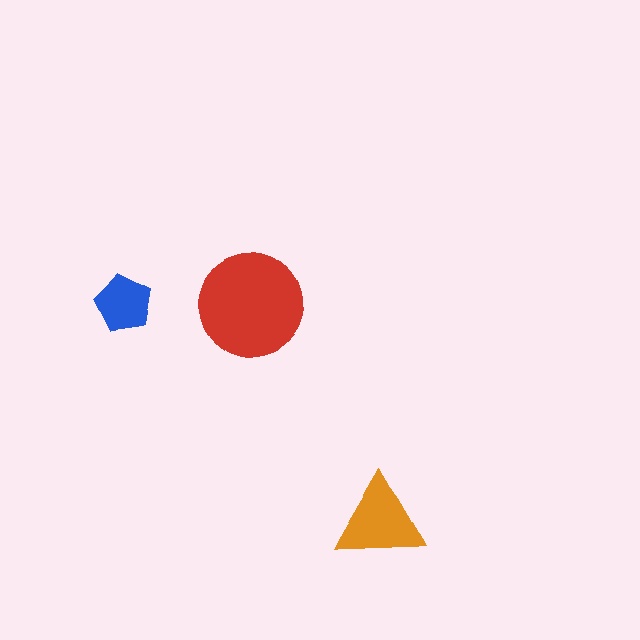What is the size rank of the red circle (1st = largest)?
1st.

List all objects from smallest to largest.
The blue pentagon, the orange triangle, the red circle.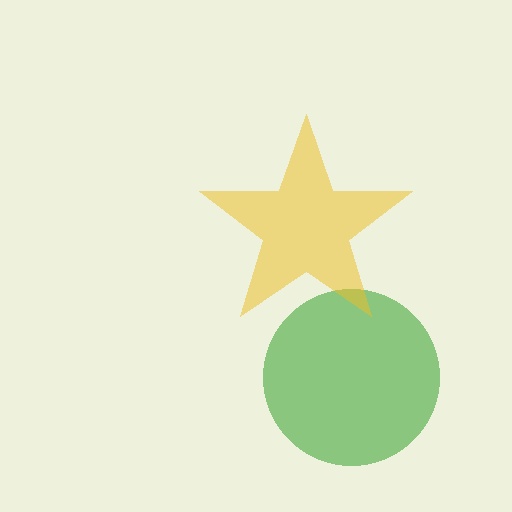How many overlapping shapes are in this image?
There are 2 overlapping shapes in the image.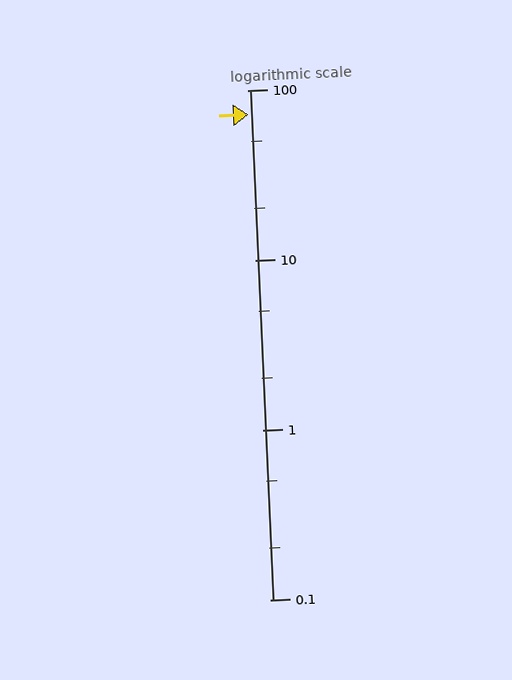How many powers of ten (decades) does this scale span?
The scale spans 3 decades, from 0.1 to 100.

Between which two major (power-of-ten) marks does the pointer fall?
The pointer is between 10 and 100.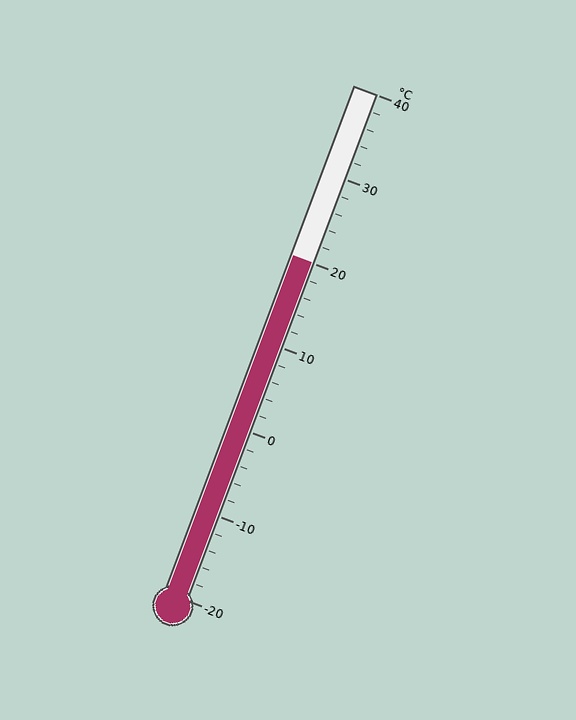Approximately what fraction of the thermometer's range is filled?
The thermometer is filled to approximately 65% of its range.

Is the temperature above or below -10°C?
The temperature is above -10°C.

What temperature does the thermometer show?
The thermometer shows approximately 20°C.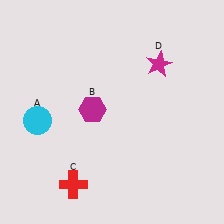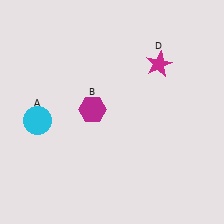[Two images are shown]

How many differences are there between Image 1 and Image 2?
There is 1 difference between the two images.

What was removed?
The red cross (C) was removed in Image 2.